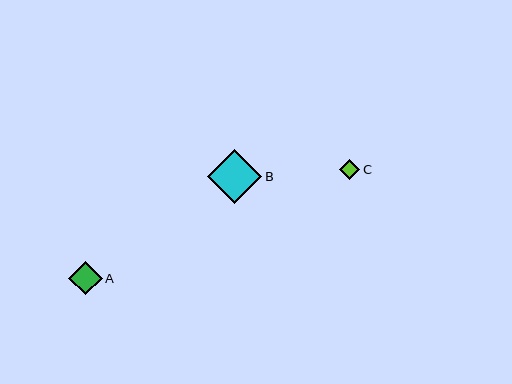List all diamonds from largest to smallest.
From largest to smallest: B, A, C.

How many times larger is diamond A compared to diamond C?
Diamond A is approximately 1.7 times the size of diamond C.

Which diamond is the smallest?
Diamond C is the smallest with a size of approximately 20 pixels.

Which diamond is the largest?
Diamond B is the largest with a size of approximately 54 pixels.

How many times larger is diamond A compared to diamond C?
Diamond A is approximately 1.7 times the size of diamond C.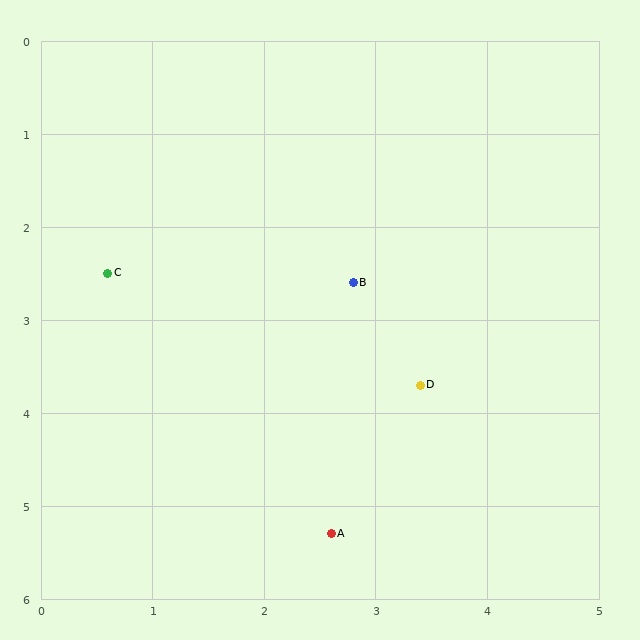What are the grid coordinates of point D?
Point D is at approximately (3.4, 3.7).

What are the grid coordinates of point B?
Point B is at approximately (2.8, 2.6).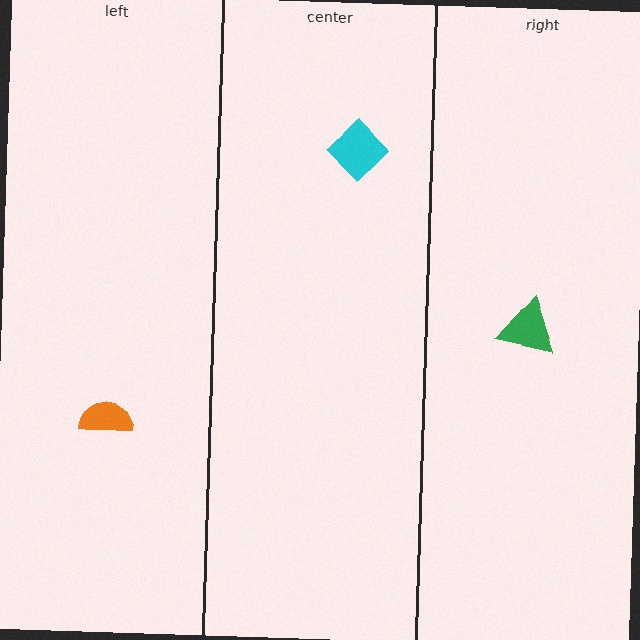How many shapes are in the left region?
1.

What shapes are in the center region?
The cyan diamond.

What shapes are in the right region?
The green triangle.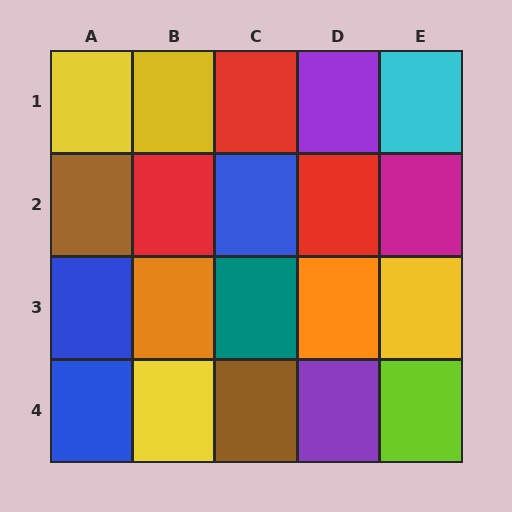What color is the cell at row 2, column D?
Red.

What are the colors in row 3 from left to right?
Blue, orange, teal, orange, yellow.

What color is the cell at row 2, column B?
Red.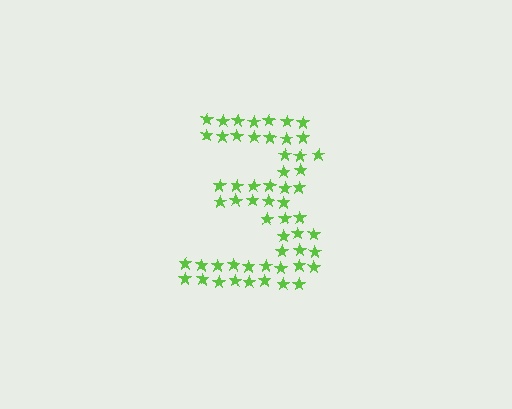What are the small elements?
The small elements are stars.